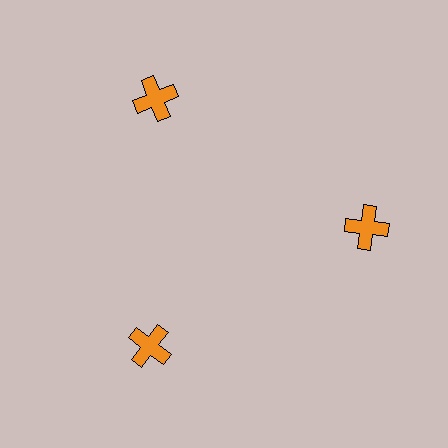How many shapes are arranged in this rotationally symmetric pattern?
There are 3 shapes, arranged in 3 groups of 1.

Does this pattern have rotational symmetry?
Yes, this pattern has 3-fold rotational symmetry. It looks the same after rotating 120 degrees around the center.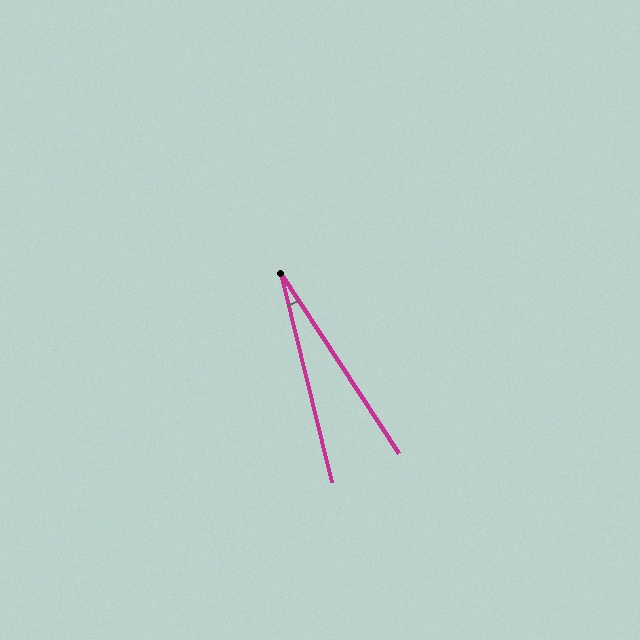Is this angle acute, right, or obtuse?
It is acute.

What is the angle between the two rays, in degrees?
Approximately 20 degrees.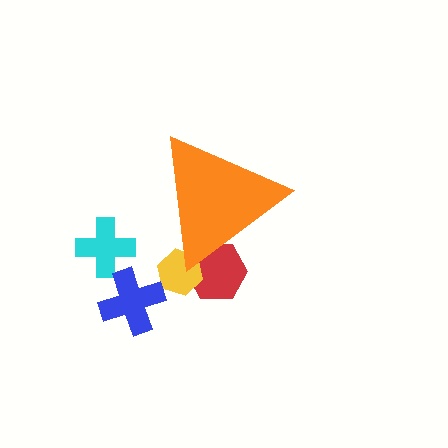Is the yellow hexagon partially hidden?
Yes, the yellow hexagon is partially hidden behind the orange triangle.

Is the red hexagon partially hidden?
Yes, the red hexagon is partially hidden behind the orange triangle.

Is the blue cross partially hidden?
No, the blue cross is fully visible.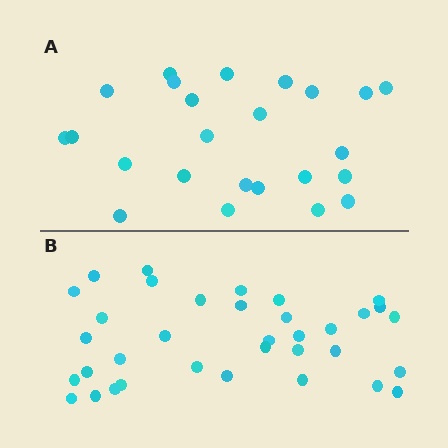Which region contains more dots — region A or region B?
Region B (the bottom region) has more dots.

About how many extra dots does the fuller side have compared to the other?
Region B has roughly 12 or so more dots than region A.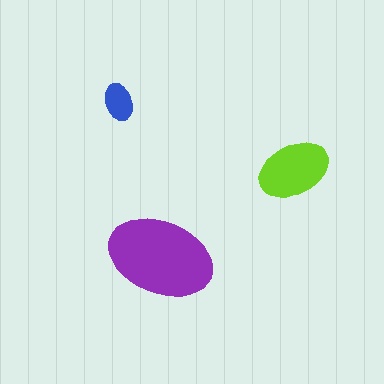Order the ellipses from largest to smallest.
the purple one, the lime one, the blue one.